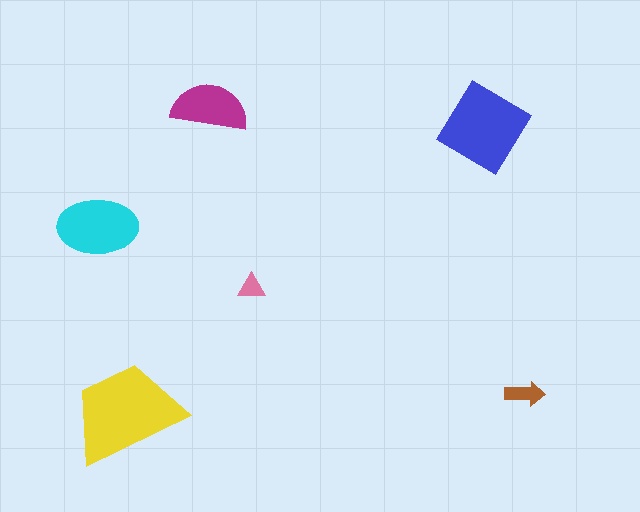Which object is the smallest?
The pink triangle.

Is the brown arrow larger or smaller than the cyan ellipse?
Smaller.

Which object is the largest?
The yellow trapezoid.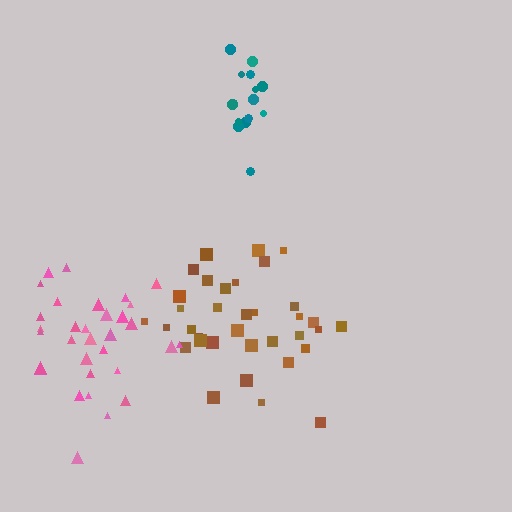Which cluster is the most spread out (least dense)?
Pink.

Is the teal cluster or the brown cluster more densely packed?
Teal.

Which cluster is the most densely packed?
Teal.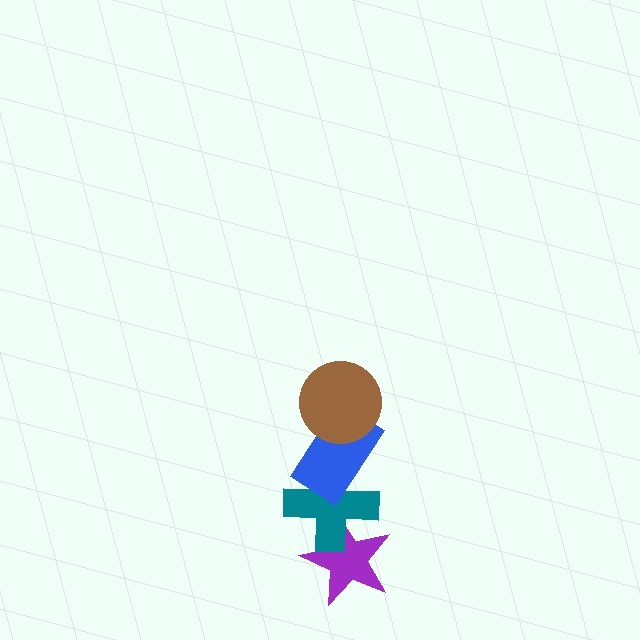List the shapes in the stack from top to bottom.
From top to bottom: the brown circle, the blue rectangle, the teal cross, the purple star.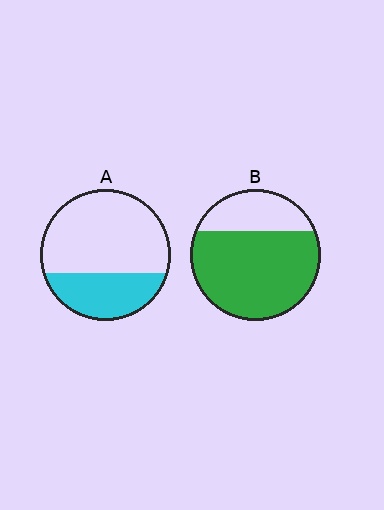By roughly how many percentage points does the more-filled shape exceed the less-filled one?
By roughly 40 percentage points (B over A).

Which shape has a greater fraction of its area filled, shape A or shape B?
Shape B.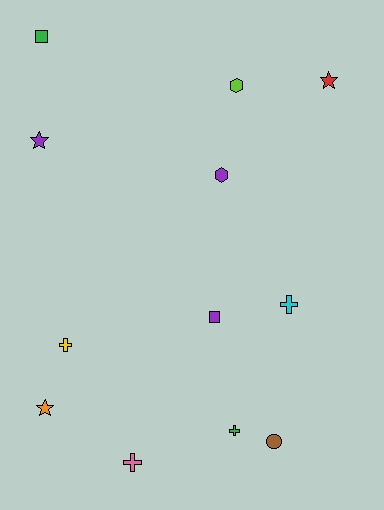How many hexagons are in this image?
There are 2 hexagons.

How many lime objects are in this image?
There is 1 lime object.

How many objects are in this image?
There are 12 objects.